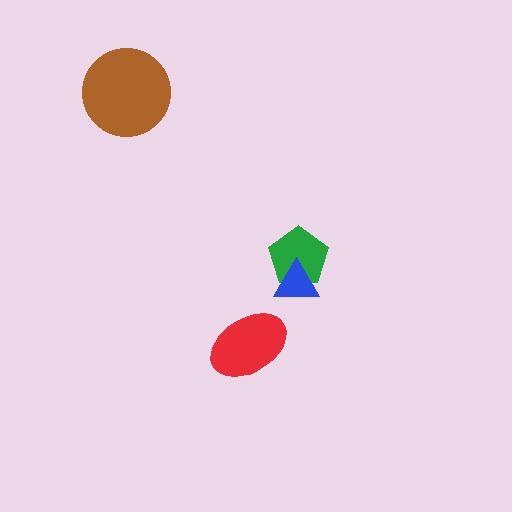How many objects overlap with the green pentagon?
1 object overlaps with the green pentagon.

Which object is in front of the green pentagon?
The blue triangle is in front of the green pentagon.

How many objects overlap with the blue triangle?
1 object overlaps with the blue triangle.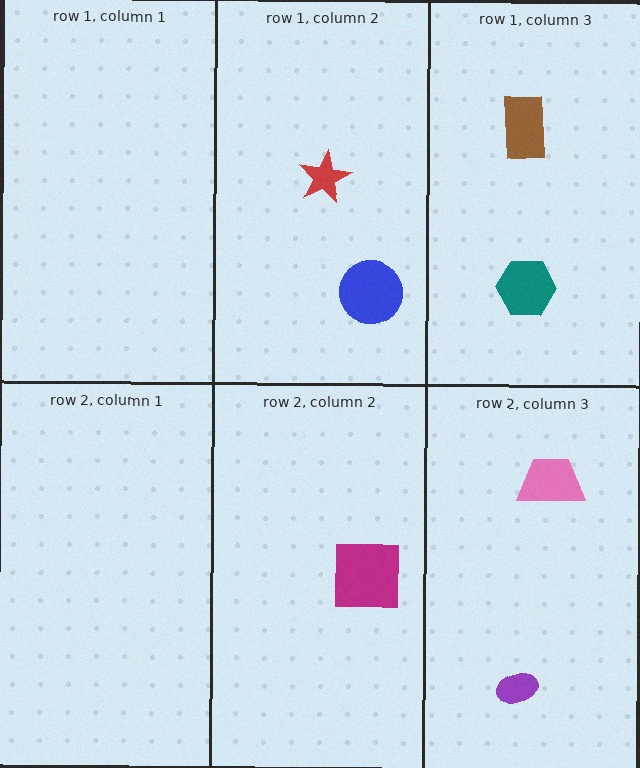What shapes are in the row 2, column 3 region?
The purple ellipse, the pink trapezoid.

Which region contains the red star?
The row 1, column 2 region.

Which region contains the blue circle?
The row 1, column 2 region.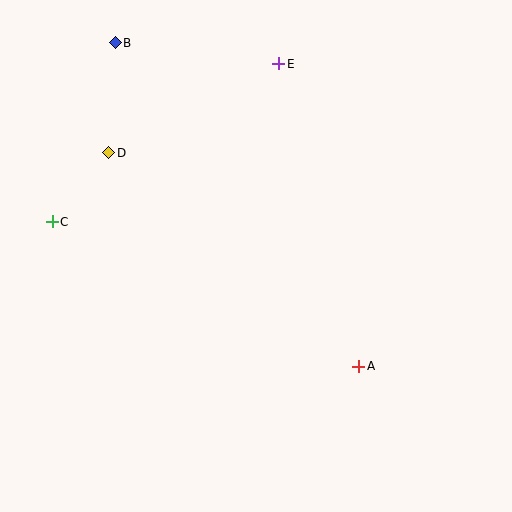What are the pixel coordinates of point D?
Point D is at (109, 153).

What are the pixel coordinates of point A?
Point A is at (358, 366).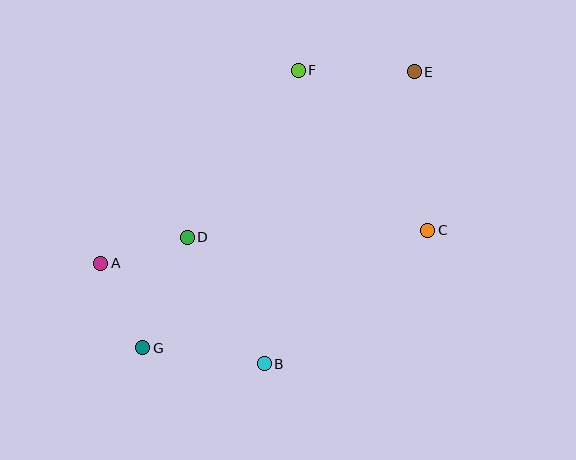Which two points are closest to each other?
Points A and D are closest to each other.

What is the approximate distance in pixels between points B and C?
The distance between B and C is approximately 211 pixels.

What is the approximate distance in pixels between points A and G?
The distance between A and G is approximately 94 pixels.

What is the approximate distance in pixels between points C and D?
The distance between C and D is approximately 241 pixels.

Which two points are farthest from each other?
Points E and G are farthest from each other.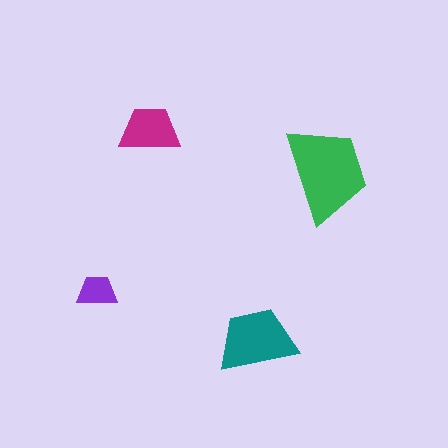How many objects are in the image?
There are 4 objects in the image.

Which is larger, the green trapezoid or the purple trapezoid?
The green one.